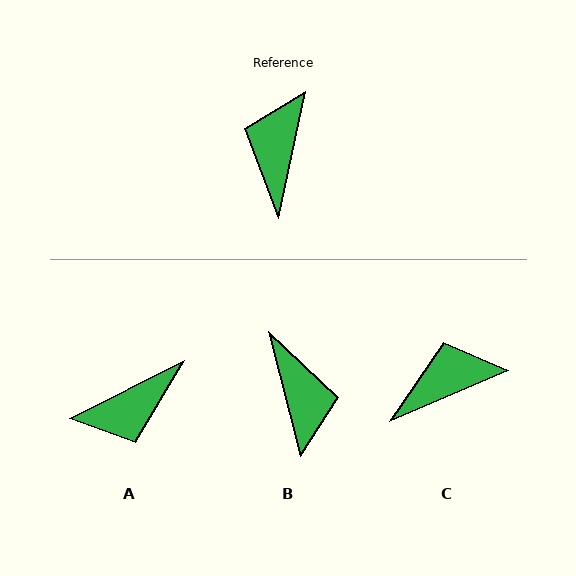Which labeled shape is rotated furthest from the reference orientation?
B, about 154 degrees away.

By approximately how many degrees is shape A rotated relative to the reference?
Approximately 129 degrees counter-clockwise.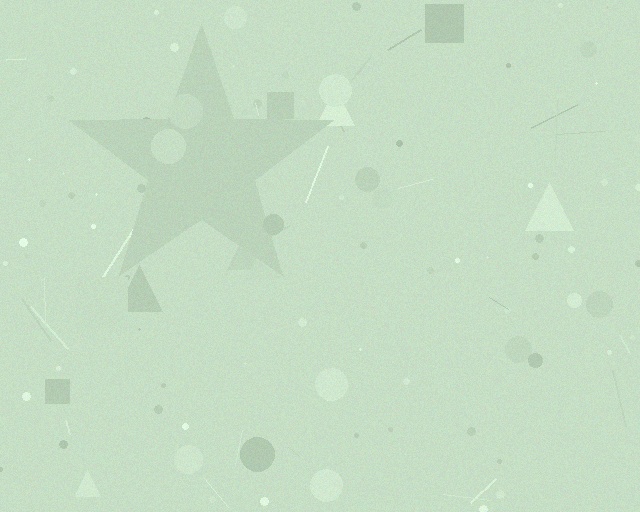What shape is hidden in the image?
A star is hidden in the image.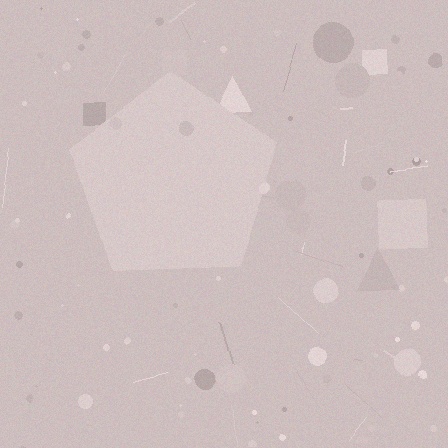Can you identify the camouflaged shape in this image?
The camouflaged shape is a pentagon.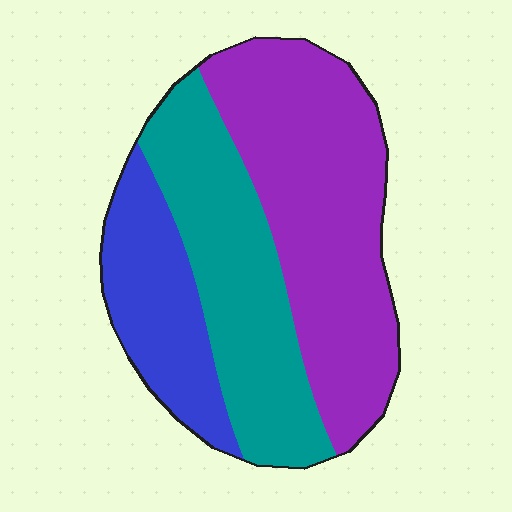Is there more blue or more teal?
Teal.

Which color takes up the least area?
Blue, at roughly 20%.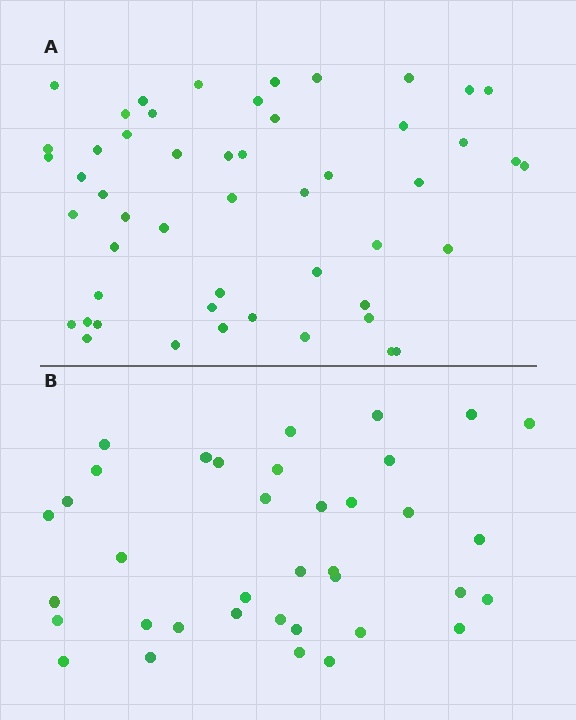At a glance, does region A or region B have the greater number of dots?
Region A (the top region) has more dots.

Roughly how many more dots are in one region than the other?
Region A has approximately 15 more dots than region B.